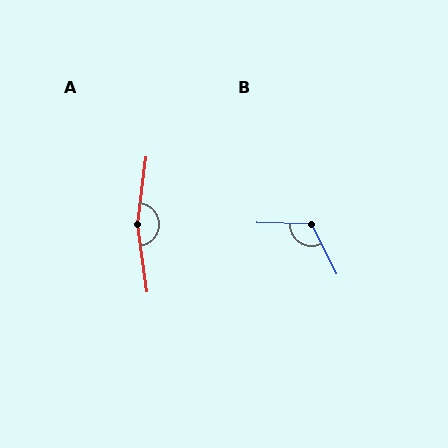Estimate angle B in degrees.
Approximately 117 degrees.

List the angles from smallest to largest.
B (117°), A (165°).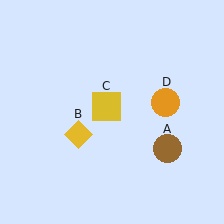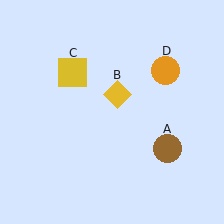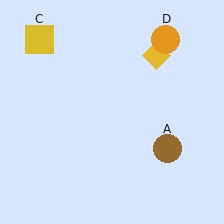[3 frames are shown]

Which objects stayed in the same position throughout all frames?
Brown circle (object A) remained stationary.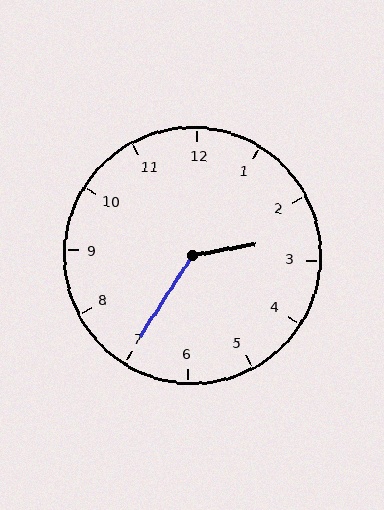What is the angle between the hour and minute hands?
Approximately 132 degrees.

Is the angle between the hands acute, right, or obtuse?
It is obtuse.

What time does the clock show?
2:35.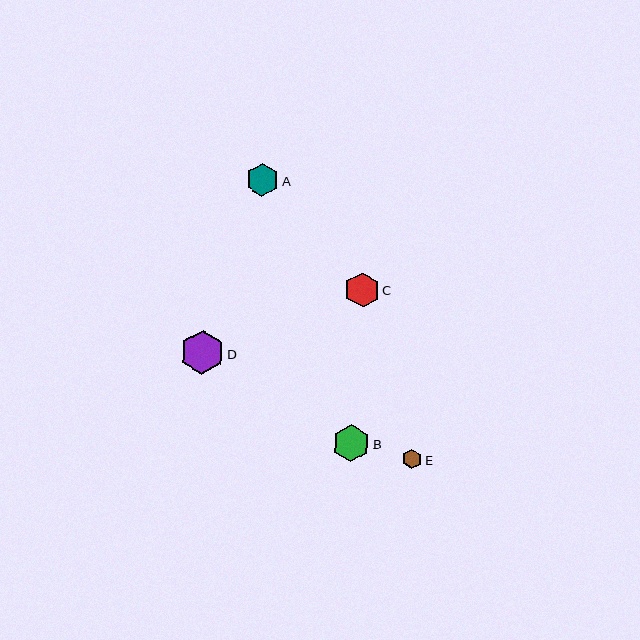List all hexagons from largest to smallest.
From largest to smallest: D, B, C, A, E.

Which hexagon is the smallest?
Hexagon E is the smallest with a size of approximately 19 pixels.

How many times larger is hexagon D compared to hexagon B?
Hexagon D is approximately 1.2 times the size of hexagon B.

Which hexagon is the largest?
Hexagon D is the largest with a size of approximately 44 pixels.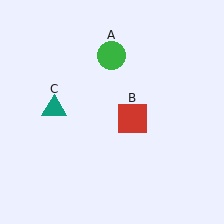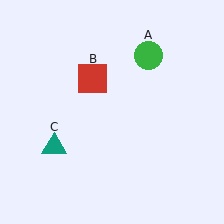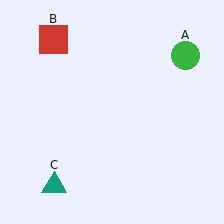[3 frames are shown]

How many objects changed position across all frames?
3 objects changed position: green circle (object A), red square (object B), teal triangle (object C).